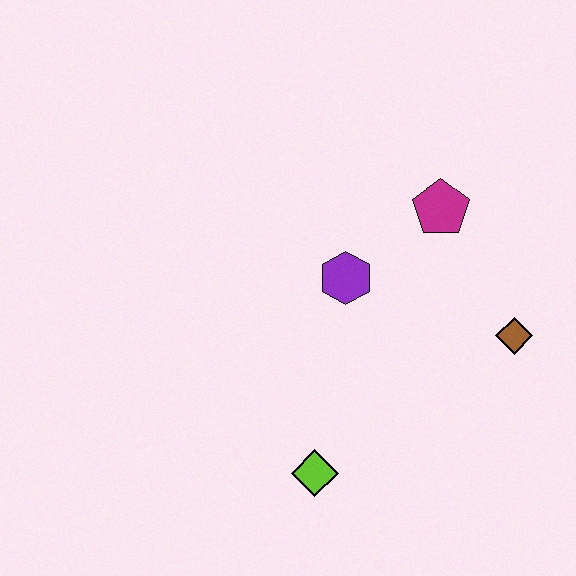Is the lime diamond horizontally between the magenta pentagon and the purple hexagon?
No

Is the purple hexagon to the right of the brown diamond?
No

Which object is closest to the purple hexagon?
The magenta pentagon is closest to the purple hexagon.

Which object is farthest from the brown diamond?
The lime diamond is farthest from the brown diamond.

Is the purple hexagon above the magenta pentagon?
No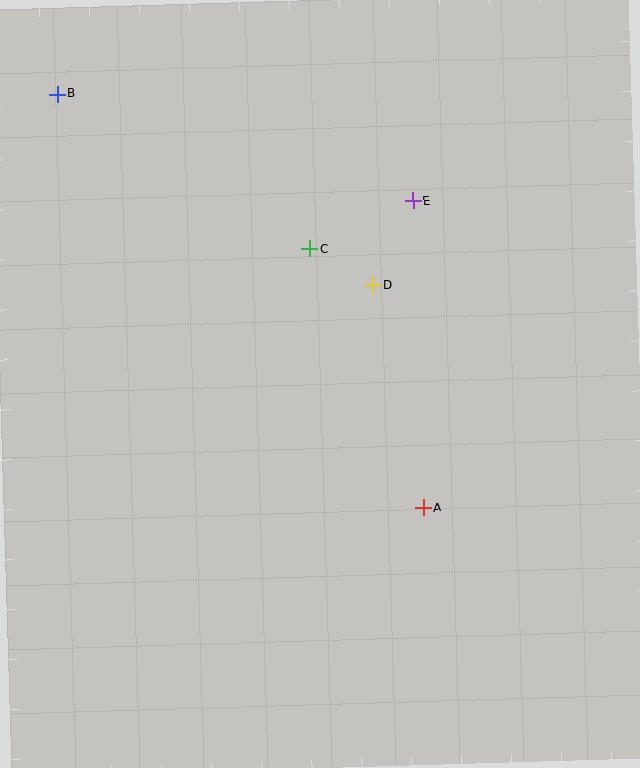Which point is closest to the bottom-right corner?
Point A is closest to the bottom-right corner.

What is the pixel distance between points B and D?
The distance between B and D is 369 pixels.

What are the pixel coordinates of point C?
Point C is at (310, 249).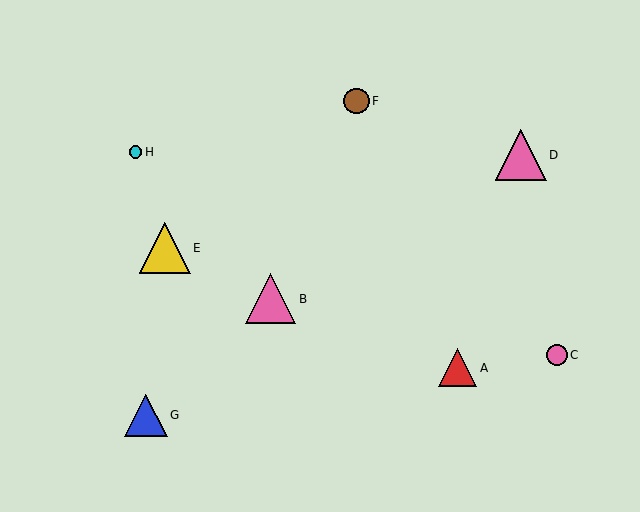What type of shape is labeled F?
Shape F is a brown circle.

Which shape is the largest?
The yellow triangle (labeled E) is the largest.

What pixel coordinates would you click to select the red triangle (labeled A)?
Click at (458, 368) to select the red triangle A.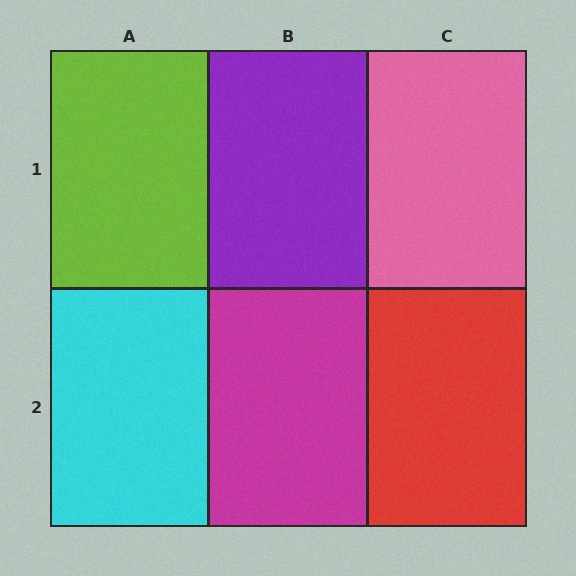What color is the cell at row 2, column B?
Magenta.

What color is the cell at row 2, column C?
Red.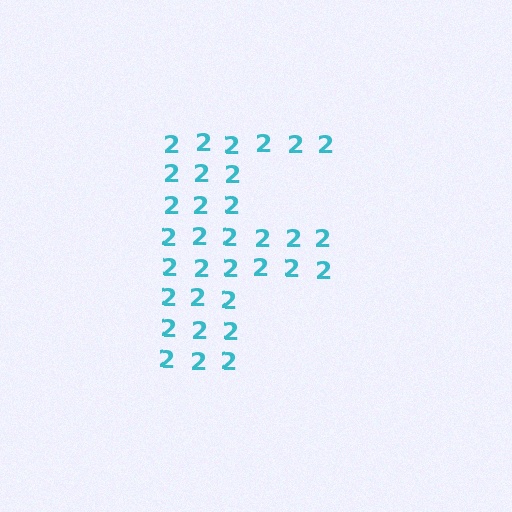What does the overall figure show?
The overall figure shows the letter F.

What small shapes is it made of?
It is made of small digit 2's.